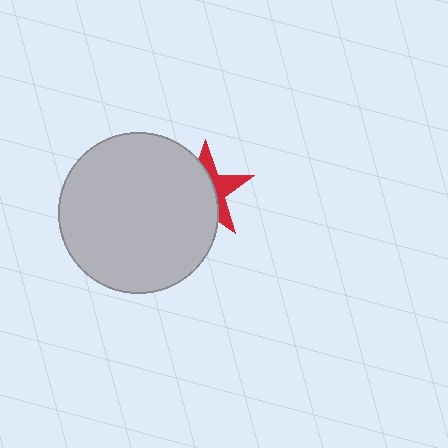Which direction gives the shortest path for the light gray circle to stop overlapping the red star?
Moving left gives the shortest separation.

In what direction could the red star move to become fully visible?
The red star could move right. That would shift it out from behind the light gray circle entirely.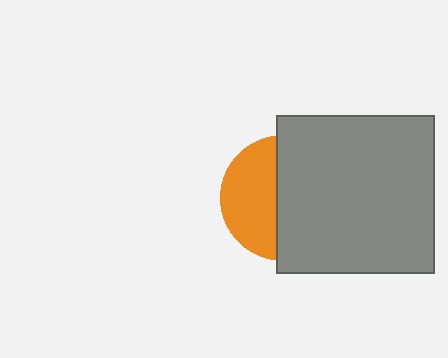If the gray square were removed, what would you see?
You would see the complete orange circle.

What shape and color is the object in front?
The object in front is a gray square.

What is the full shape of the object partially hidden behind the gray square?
The partially hidden object is an orange circle.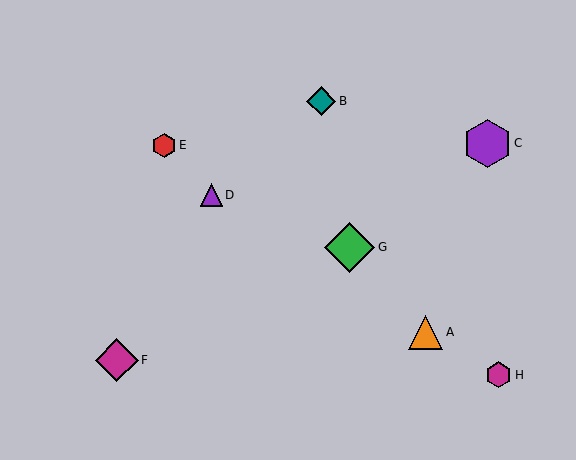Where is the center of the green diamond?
The center of the green diamond is at (350, 247).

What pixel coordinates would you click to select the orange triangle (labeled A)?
Click at (425, 332) to select the orange triangle A.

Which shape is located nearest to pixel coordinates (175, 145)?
The red hexagon (labeled E) at (164, 145) is nearest to that location.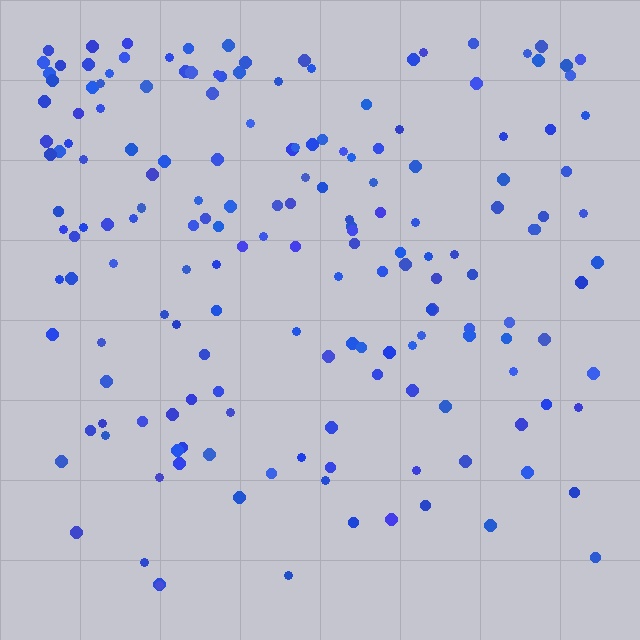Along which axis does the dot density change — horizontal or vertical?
Vertical.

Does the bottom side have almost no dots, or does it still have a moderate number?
Still a moderate number, just noticeably fewer than the top.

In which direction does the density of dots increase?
From bottom to top, with the top side densest.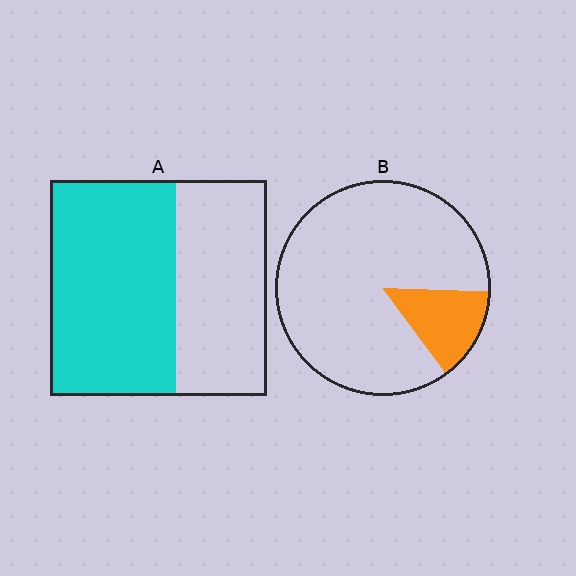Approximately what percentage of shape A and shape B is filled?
A is approximately 60% and B is approximately 15%.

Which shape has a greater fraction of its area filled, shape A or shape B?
Shape A.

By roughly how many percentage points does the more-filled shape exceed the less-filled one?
By roughly 45 percentage points (A over B).